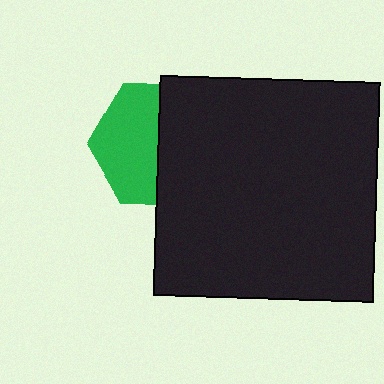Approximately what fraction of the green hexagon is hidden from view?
Roughly 50% of the green hexagon is hidden behind the black square.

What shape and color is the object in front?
The object in front is a black square.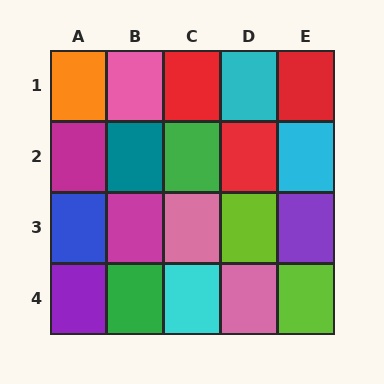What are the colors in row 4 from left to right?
Purple, green, cyan, pink, lime.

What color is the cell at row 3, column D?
Lime.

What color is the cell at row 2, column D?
Red.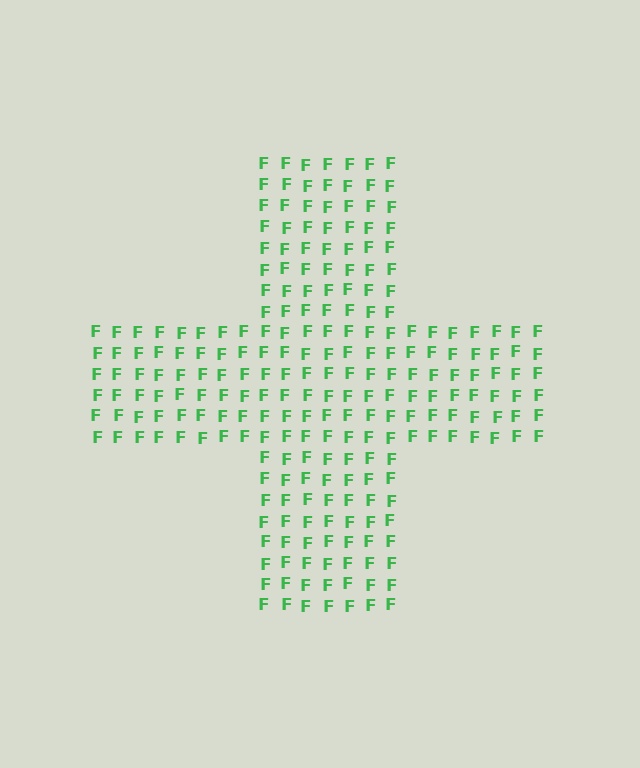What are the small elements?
The small elements are letter F's.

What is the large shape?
The large shape is a cross.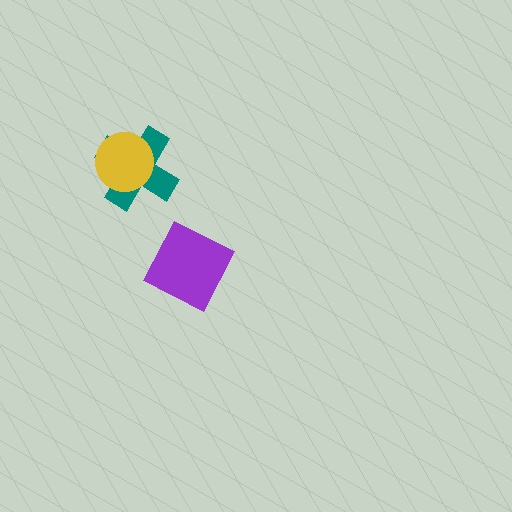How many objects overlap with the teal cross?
1 object overlaps with the teal cross.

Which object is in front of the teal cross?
The yellow circle is in front of the teal cross.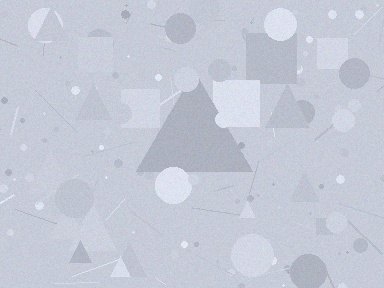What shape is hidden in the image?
A triangle is hidden in the image.